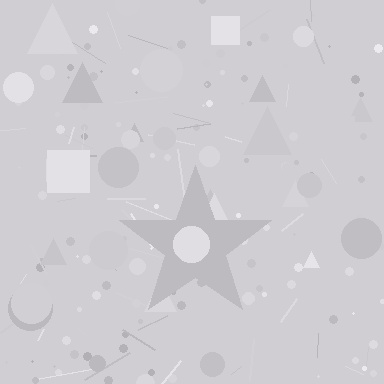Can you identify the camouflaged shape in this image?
The camouflaged shape is a star.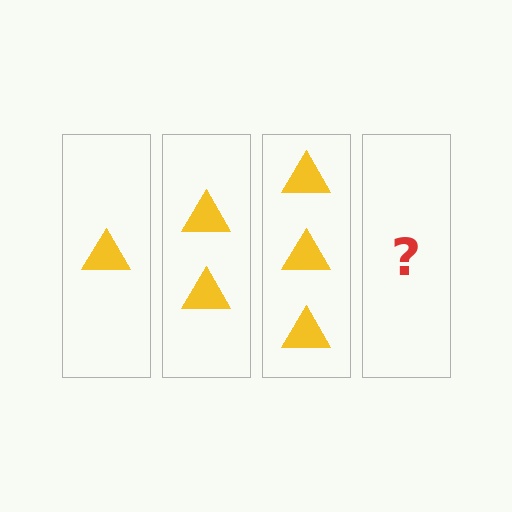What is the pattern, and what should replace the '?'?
The pattern is that each step adds one more triangle. The '?' should be 4 triangles.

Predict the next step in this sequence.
The next step is 4 triangles.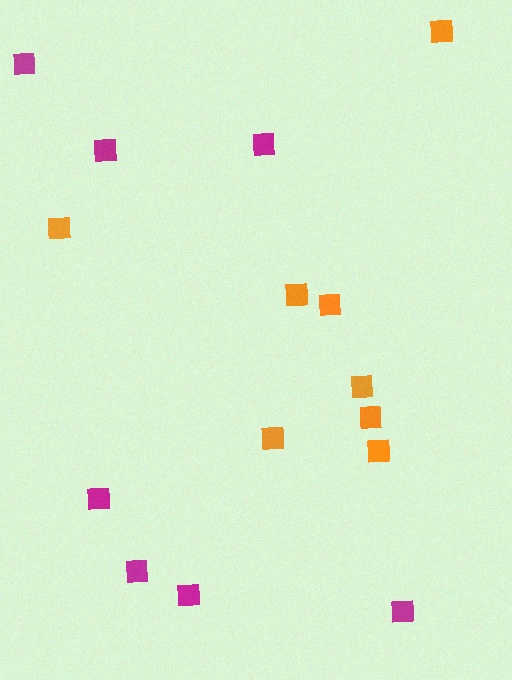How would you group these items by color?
There are 2 groups: one group of orange squares (8) and one group of magenta squares (7).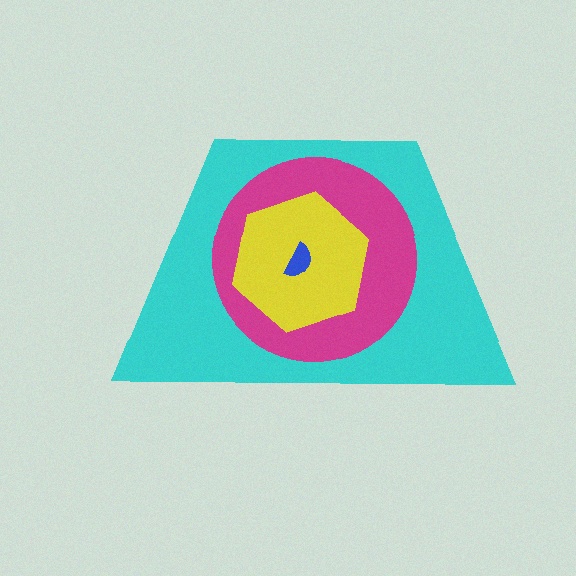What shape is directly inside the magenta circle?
The yellow hexagon.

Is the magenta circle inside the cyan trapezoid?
Yes.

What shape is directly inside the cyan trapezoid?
The magenta circle.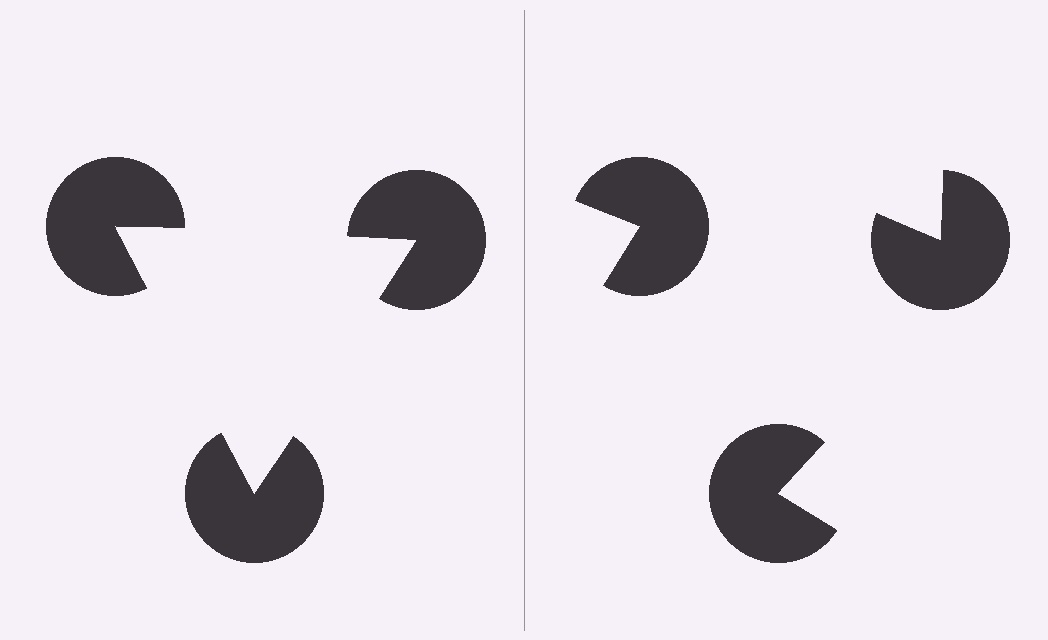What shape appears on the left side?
An illusory triangle.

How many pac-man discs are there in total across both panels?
6 — 3 on each side.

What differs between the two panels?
The pac-man discs are positioned identically on both sides; only the wedge orientations differ. On the left they align to a triangle; on the right they are misaligned.